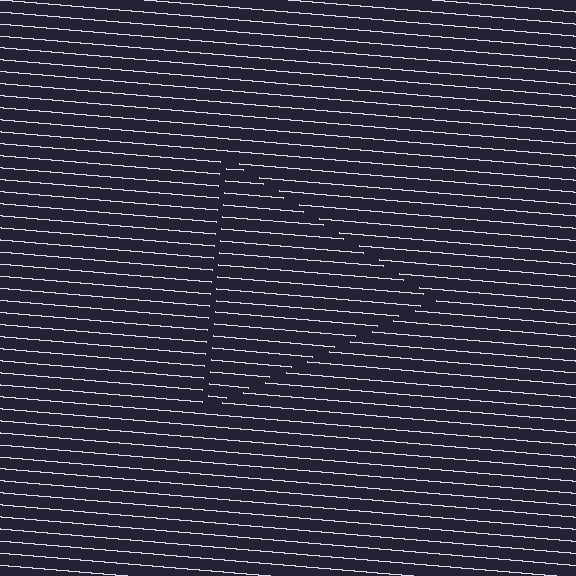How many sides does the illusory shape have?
3 sides — the line-ends trace a triangle.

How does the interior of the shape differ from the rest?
The interior of the shape contains the same grating, shifted by half a period — the contour is defined by the phase discontinuity where line-ends from the inner and outer gratings abut.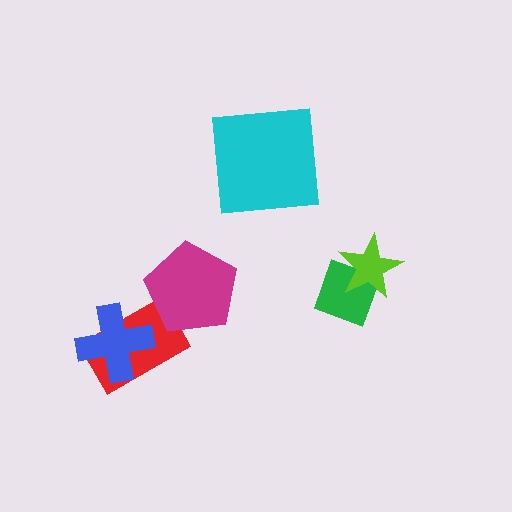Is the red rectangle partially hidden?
Yes, it is partially covered by another shape.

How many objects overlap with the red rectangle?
2 objects overlap with the red rectangle.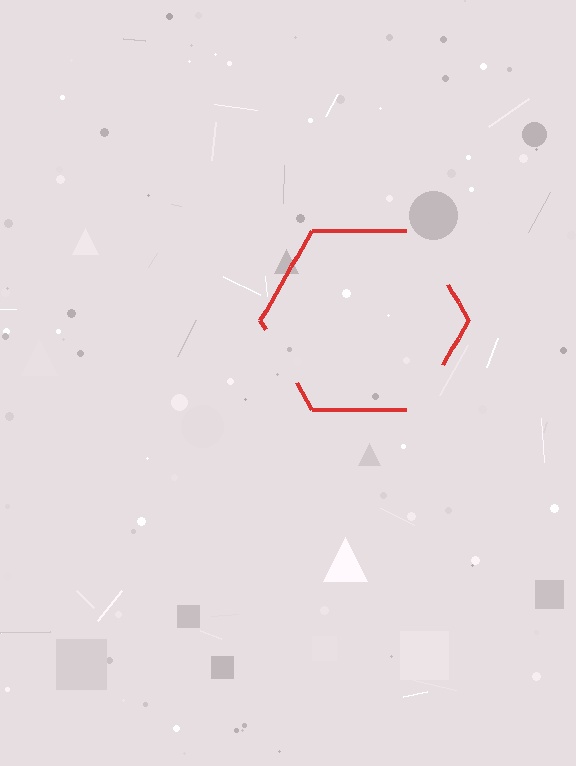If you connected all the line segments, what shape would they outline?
They would outline a hexagon.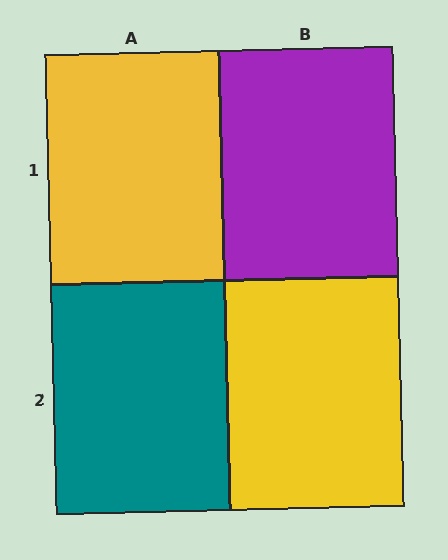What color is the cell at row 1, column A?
Yellow.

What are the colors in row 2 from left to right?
Teal, yellow.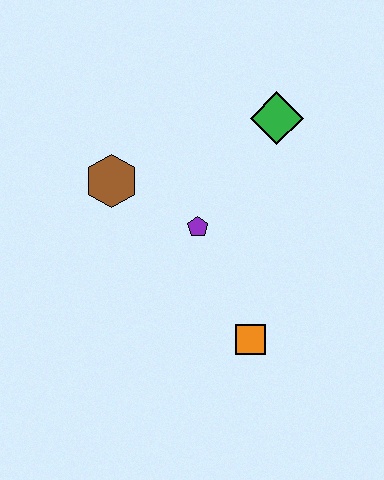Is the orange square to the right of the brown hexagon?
Yes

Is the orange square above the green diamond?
No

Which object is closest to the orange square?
The purple pentagon is closest to the orange square.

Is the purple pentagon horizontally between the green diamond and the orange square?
No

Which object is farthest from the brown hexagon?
The orange square is farthest from the brown hexagon.